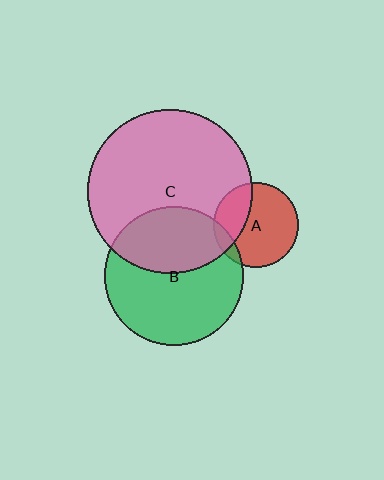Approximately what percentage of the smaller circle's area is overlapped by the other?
Approximately 10%.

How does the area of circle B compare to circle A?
Approximately 2.7 times.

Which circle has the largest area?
Circle C (pink).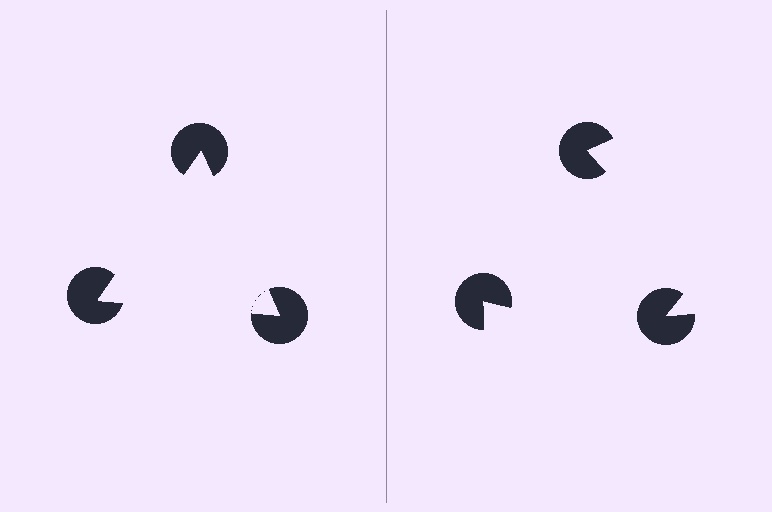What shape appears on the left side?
An illusory triangle.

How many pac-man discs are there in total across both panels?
6 — 3 on each side.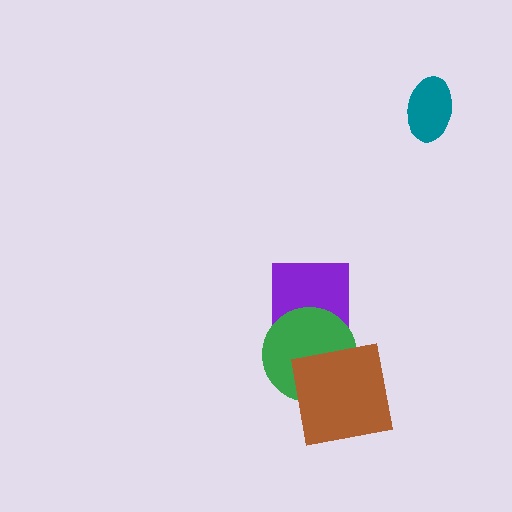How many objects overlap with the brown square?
1 object overlaps with the brown square.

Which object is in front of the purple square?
The green circle is in front of the purple square.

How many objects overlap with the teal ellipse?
0 objects overlap with the teal ellipse.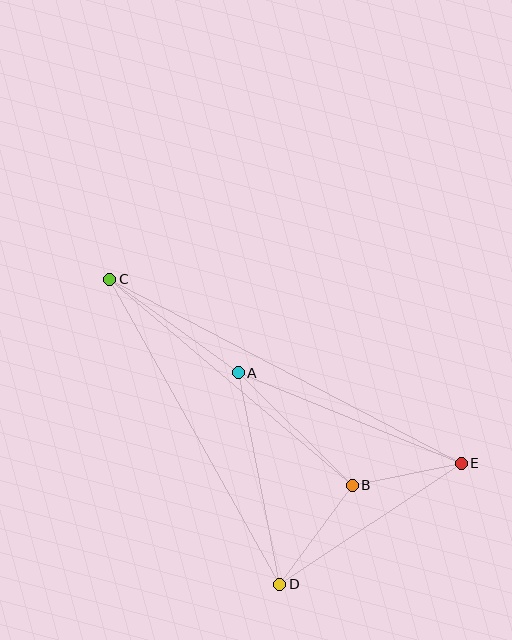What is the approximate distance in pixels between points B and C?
The distance between B and C is approximately 318 pixels.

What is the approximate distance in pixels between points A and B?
The distance between A and B is approximately 160 pixels.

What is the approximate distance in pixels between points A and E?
The distance between A and E is approximately 241 pixels.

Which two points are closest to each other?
Points B and E are closest to each other.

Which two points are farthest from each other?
Points C and E are farthest from each other.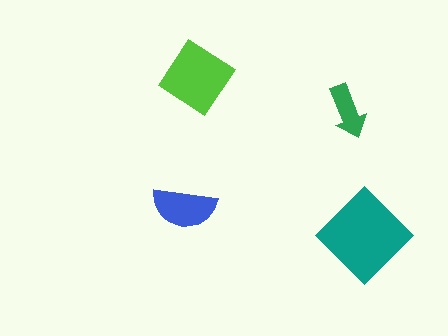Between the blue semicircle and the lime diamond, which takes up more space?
The lime diamond.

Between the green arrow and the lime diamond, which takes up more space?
The lime diamond.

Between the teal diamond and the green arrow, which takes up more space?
The teal diamond.